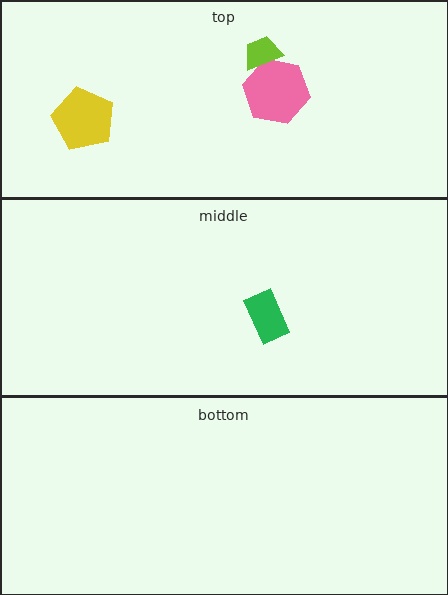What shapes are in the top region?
The yellow pentagon, the pink hexagon, the lime trapezoid.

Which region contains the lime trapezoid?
The top region.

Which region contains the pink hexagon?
The top region.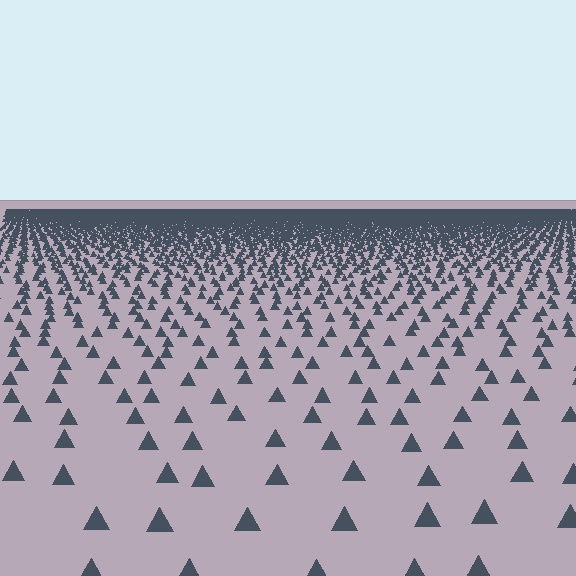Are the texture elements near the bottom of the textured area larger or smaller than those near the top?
Larger. Near the bottom, elements are closer to the viewer and appear at a bigger on-screen size.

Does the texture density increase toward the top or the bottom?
Density increases toward the top.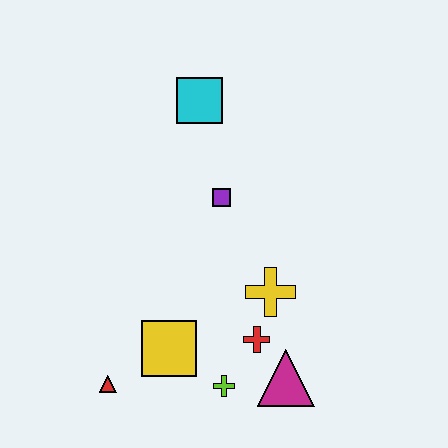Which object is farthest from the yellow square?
The cyan square is farthest from the yellow square.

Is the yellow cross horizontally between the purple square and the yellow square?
No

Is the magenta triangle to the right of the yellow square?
Yes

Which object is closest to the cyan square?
The purple square is closest to the cyan square.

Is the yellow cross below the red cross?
No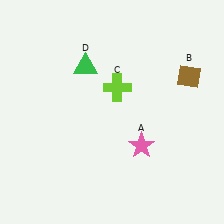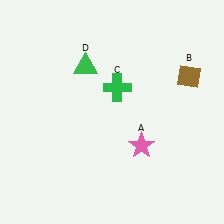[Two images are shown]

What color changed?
The cross (C) changed from lime in Image 1 to green in Image 2.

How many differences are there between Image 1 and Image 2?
There is 1 difference between the two images.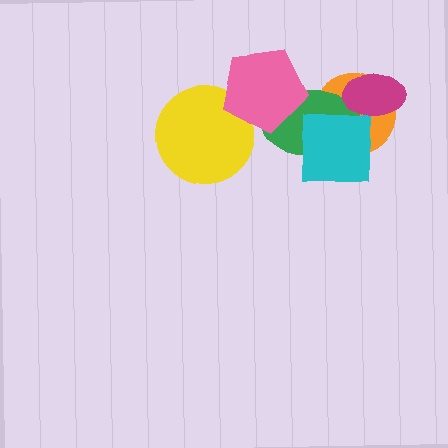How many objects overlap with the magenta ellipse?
2 objects overlap with the magenta ellipse.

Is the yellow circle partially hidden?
Yes, it is partially covered by another shape.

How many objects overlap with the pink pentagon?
2 objects overlap with the pink pentagon.